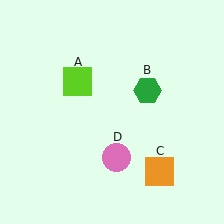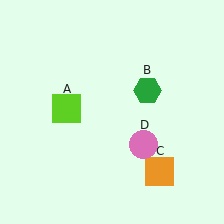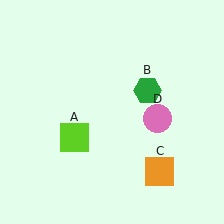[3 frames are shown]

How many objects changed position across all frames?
2 objects changed position: lime square (object A), pink circle (object D).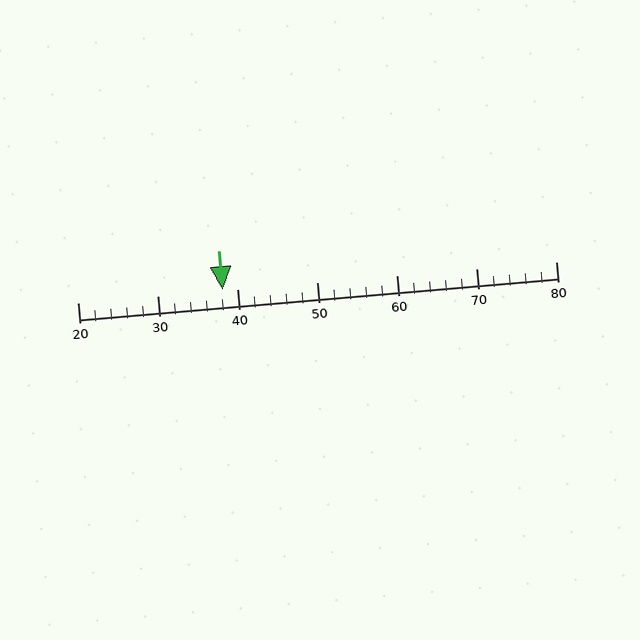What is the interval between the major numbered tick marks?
The major tick marks are spaced 10 units apart.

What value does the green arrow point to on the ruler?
The green arrow points to approximately 38.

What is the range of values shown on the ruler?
The ruler shows values from 20 to 80.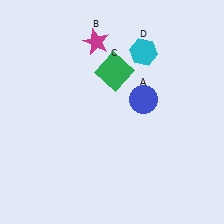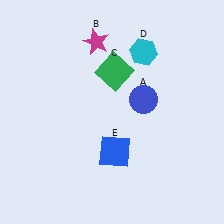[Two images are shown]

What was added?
A blue square (E) was added in Image 2.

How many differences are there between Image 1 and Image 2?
There is 1 difference between the two images.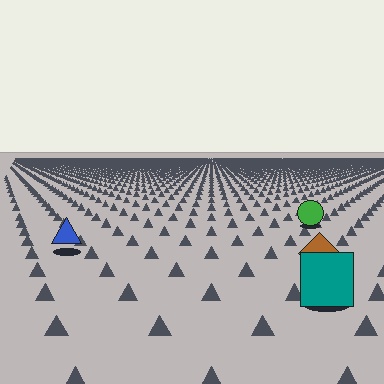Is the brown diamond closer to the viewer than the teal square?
No. The teal square is closer — you can tell from the texture gradient: the ground texture is coarser near it.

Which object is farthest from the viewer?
The green circle is farthest from the viewer. It appears smaller and the ground texture around it is denser.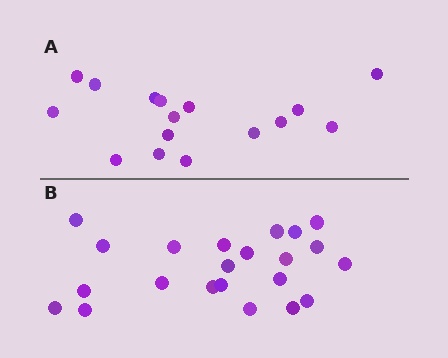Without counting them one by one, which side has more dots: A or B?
Region B (the bottom region) has more dots.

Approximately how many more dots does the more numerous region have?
Region B has about 6 more dots than region A.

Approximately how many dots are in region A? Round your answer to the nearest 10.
About 20 dots. (The exact count is 16, which rounds to 20.)